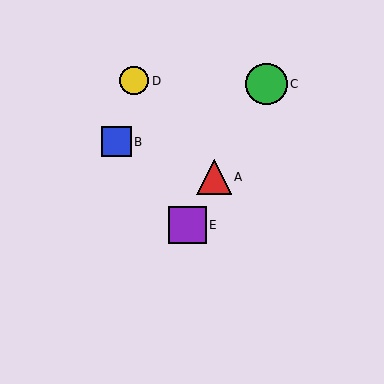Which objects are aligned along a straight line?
Objects A, C, E are aligned along a straight line.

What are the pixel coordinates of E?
Object E is at (187, 225).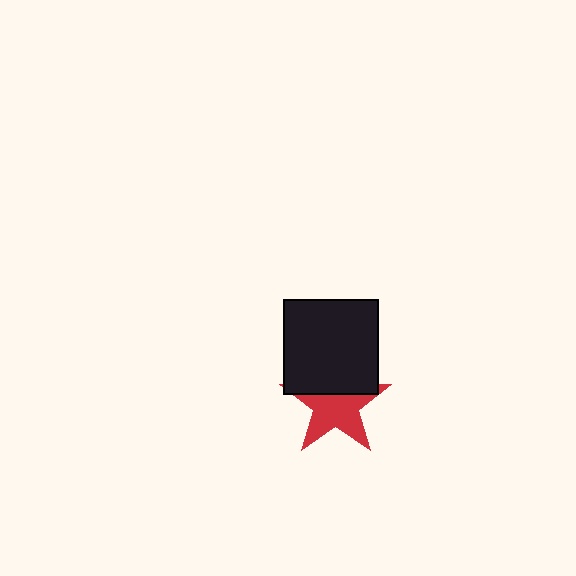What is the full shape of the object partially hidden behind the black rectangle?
The partially hidden object is a red star.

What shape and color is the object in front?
The object in front is a black rectangle.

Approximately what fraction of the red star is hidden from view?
Roughly 40% of the red star is hidden behind the black rectangle.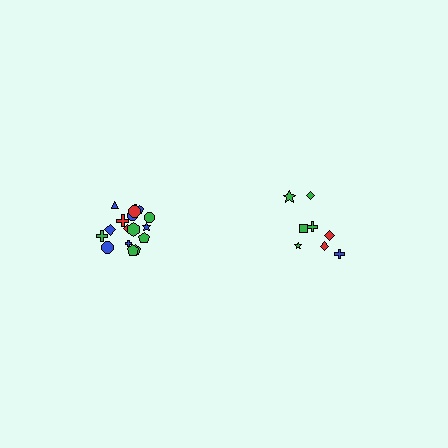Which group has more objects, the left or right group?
The left group.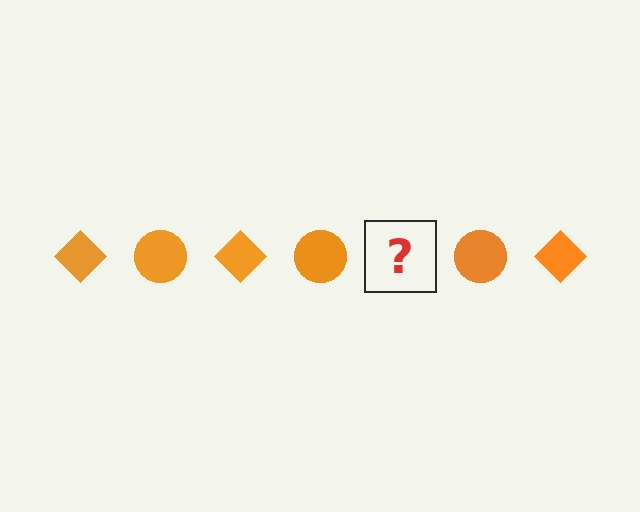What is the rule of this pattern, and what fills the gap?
The rule is that the pattern cycles through diamond, circle shapes in orange. The gap should be filled with an orange diamond.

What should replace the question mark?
The question mark should be replaced with an orange diamond.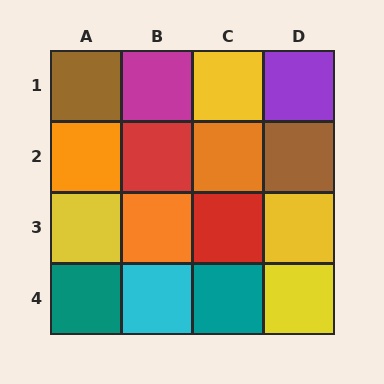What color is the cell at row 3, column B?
Orange.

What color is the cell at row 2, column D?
Brown.